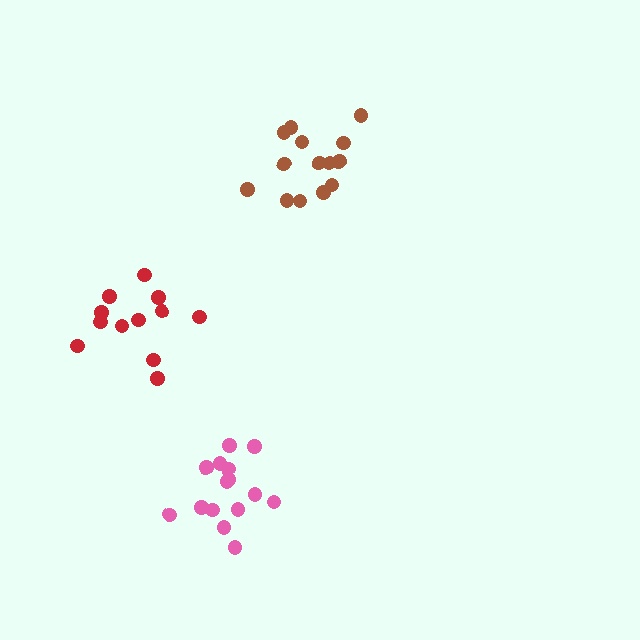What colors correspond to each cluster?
The clusters are colored: brown, red, pink.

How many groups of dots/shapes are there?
There are 3 groups.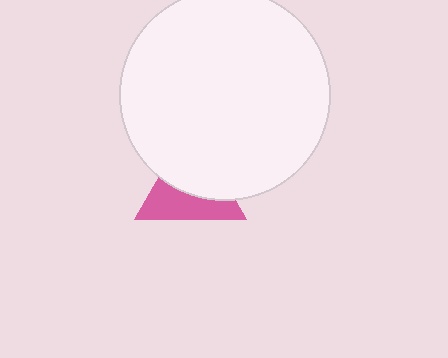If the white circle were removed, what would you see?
You would see the complete pink triangle.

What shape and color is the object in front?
The object in front is a white circle.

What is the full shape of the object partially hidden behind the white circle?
The partially hidden object is a pink triangle.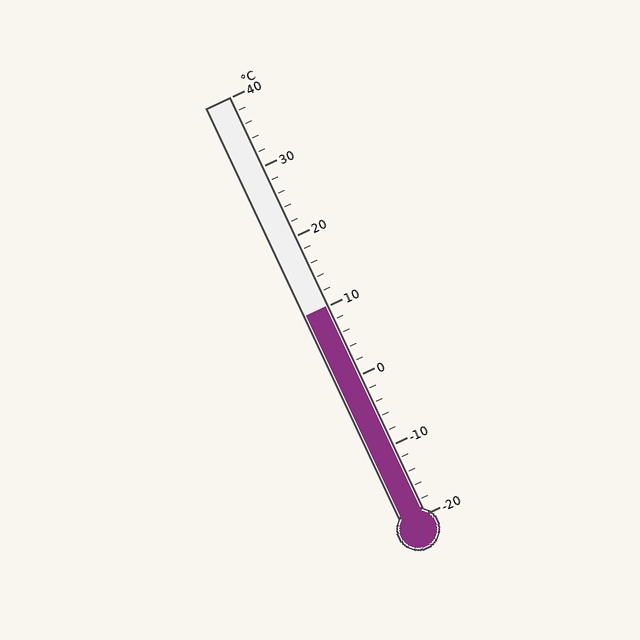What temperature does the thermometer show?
The thermometer shows approximately 10°C.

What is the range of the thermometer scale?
The thermometer scale ranges from -20°C to 40°C.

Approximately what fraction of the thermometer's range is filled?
The thermometer is filled to approximately 50% of its range.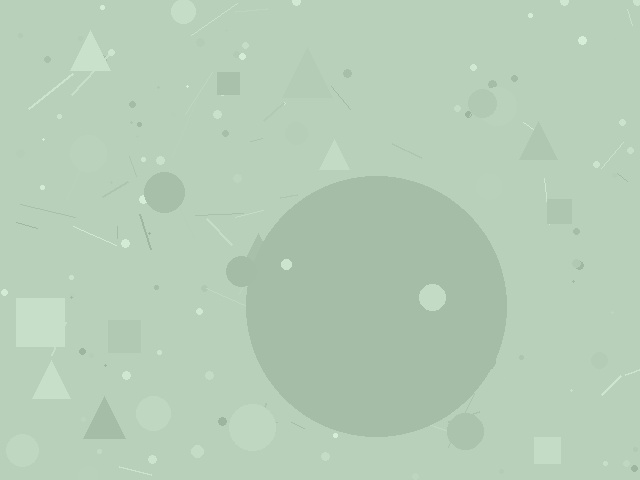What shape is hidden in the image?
A circle is hidden in the image.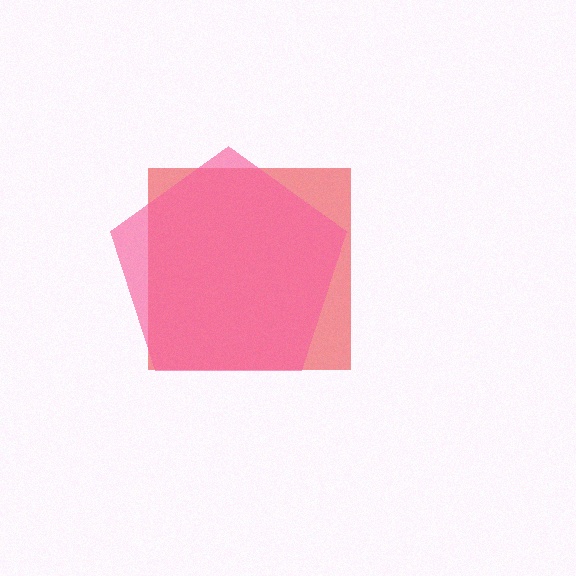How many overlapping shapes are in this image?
There are 2 overlapping shapes in the image.